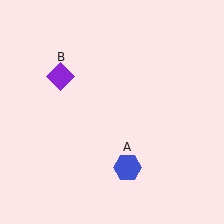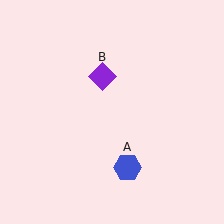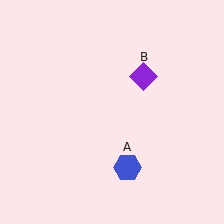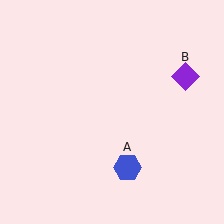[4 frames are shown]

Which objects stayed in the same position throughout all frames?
Blue hexagon (object A) remained stationary.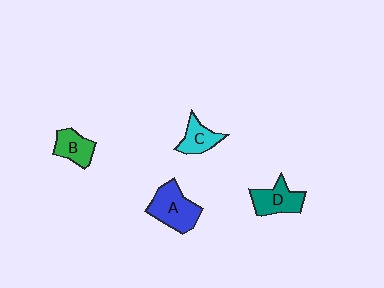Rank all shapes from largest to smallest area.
From largest to smallest: A (blue), D (teal), B (green), C (cyan).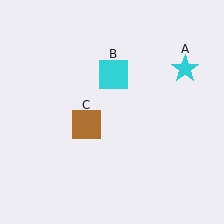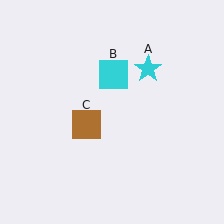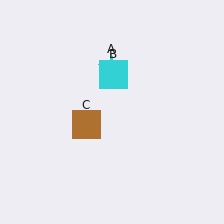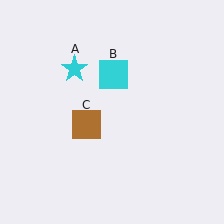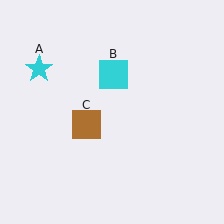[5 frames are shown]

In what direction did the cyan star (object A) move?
The cyan star (object A) moved left.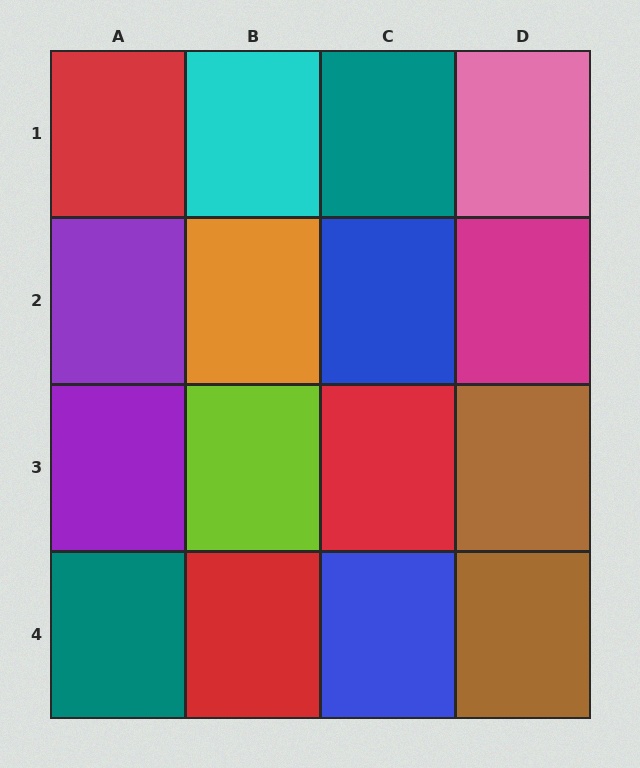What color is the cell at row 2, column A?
Purple.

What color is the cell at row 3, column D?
Brown.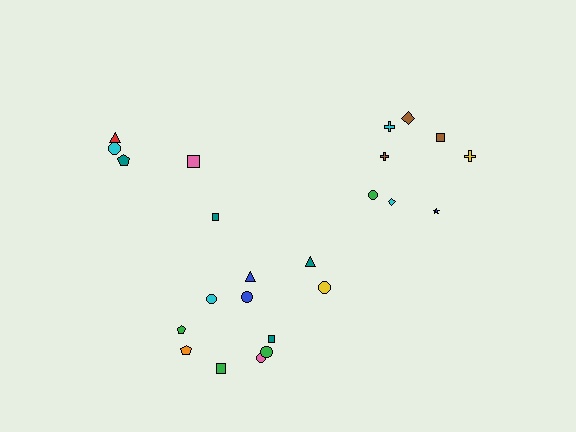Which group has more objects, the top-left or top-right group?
The top-right group.